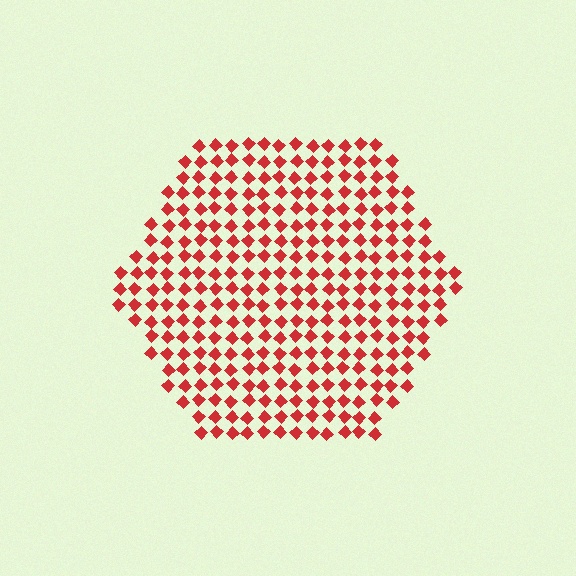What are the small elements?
The small elements are diamonds.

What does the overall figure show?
The overall figure shows a hexagon.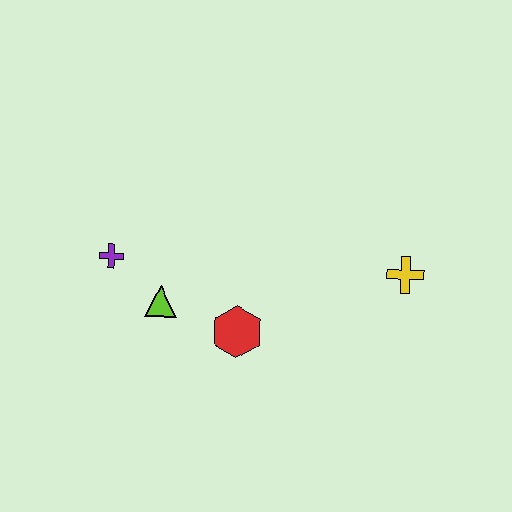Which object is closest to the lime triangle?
The purple cross is closest to the lime triangle.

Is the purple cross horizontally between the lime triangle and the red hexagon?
No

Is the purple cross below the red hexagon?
No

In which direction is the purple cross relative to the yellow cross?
The purple cross is to the left of the yellow cross.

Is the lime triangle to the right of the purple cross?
Yes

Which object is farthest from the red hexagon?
The yellow cross is farthest from the red hexagon.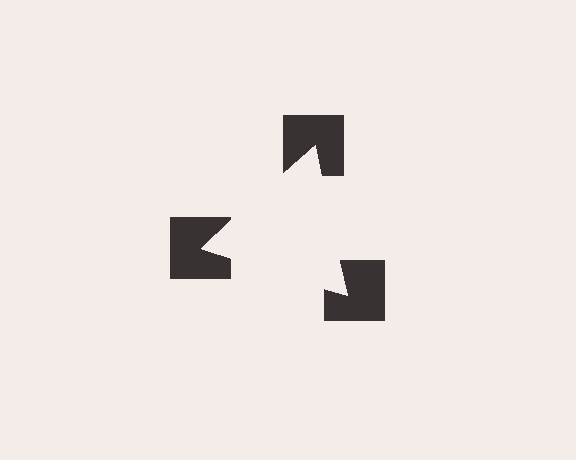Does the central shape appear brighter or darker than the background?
It typically appears slightly brighter than the background, even though no actual brightness change is drawn.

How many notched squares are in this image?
There are 3 — one at each vertex of the illusory triangle.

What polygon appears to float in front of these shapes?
An illusory triangle — its edges are inferred from the aligned wedge cuts in the notched squares, not physically drawn.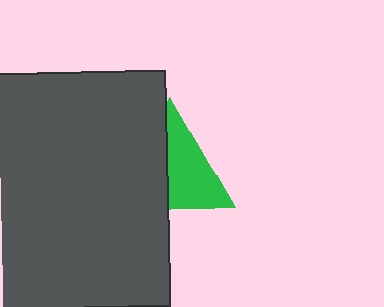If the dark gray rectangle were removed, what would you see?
You would see the complete green triangle.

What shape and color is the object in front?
The object in front is a dark gray rectangle.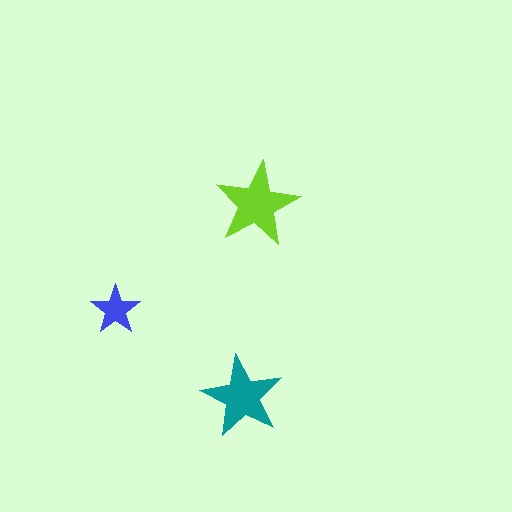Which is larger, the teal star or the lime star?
The lime one.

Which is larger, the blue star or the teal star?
The teal one.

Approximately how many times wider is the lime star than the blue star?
About 1.5 times wider.